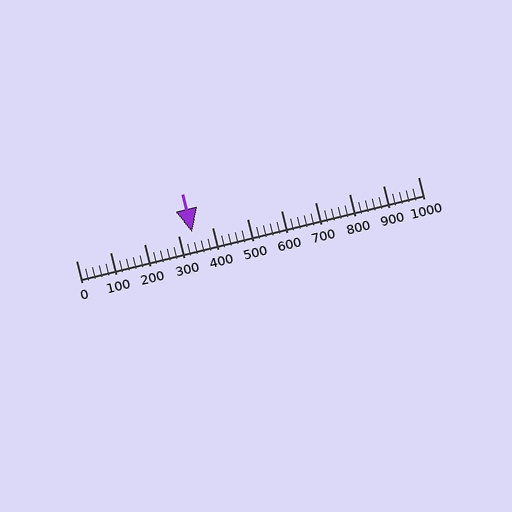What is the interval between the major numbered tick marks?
The major tick marks are spaced 100 units apart.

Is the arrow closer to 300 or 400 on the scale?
The arrow is closer to 300.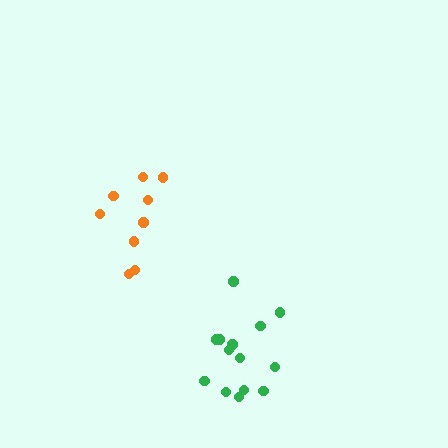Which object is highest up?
The orange cluster is topmost.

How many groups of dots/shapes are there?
There are 2 groups.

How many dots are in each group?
Group 1: 14 dots, Group 2: 9 dots (23 total).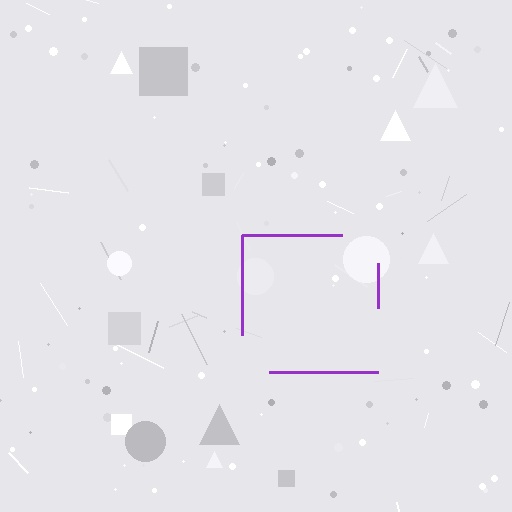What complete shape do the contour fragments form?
The contour fragments form a square.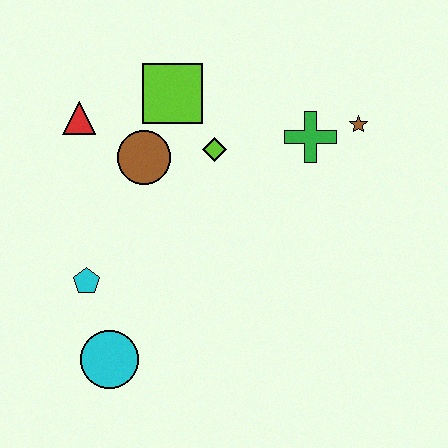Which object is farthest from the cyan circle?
The brown star is farthest from the cyan circle.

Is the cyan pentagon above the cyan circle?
Yes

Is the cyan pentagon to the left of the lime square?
Yes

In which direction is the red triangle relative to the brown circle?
The red triangle is to the left of the brown circle.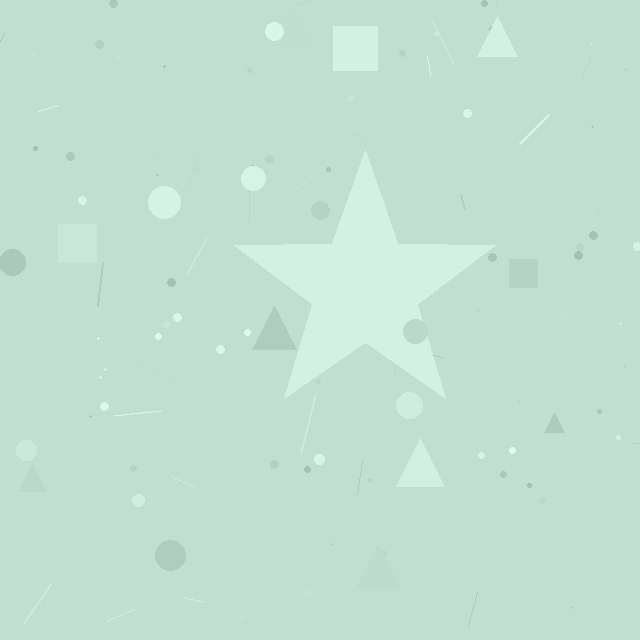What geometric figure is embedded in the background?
A star is embedded in the background.